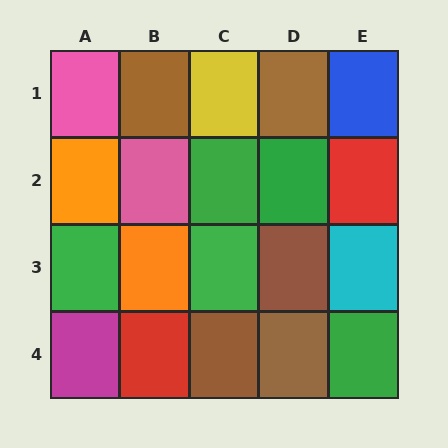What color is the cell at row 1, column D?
Brown.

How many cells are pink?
2 cells are pink.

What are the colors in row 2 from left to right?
Orange, pink, green, green, red.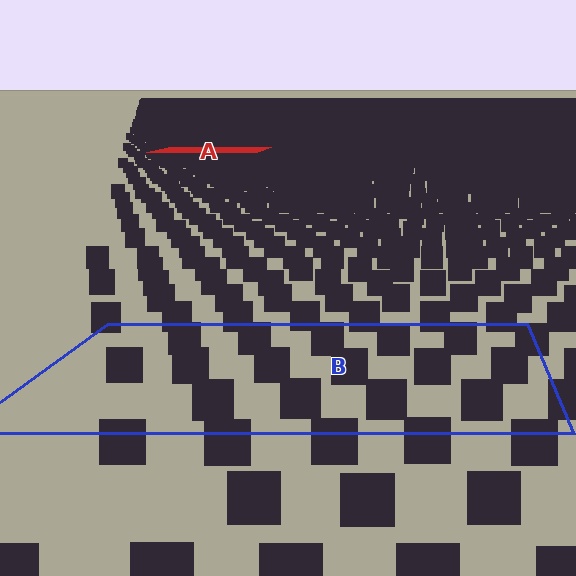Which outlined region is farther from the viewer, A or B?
Region A is farther from the viewer — the texture elements inside it appear smaller and more densely packed.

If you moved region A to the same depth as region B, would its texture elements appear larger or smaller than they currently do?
They would appear larger. At a closer depth, the same texture elements are projected at a bigger on-screen size.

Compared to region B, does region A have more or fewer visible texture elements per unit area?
Region A has more texture elements per unit area — they are packed more densely because it is farther away.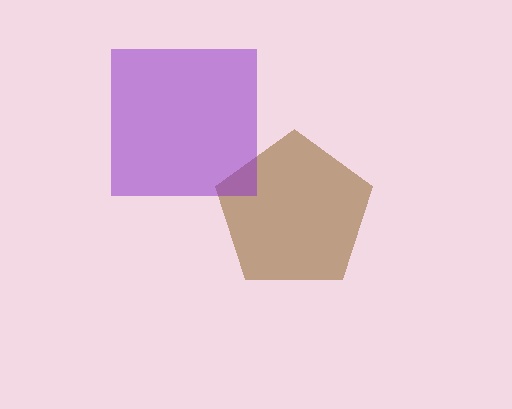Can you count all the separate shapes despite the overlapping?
Yes, there are 2 separate shapes.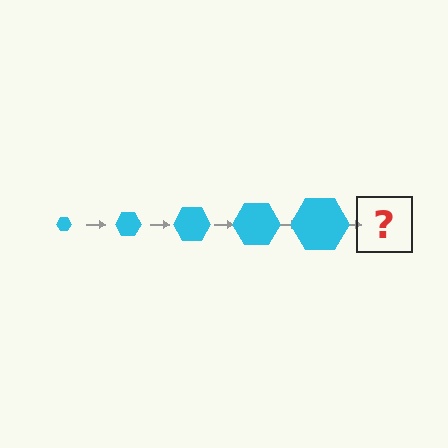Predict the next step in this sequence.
The next step is a cyan hexagon, larger than the previous one.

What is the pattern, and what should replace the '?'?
The pattern is that the hexagon gets progressively larger each step. The '?' should be a cyan hexagon, larger than the previous one.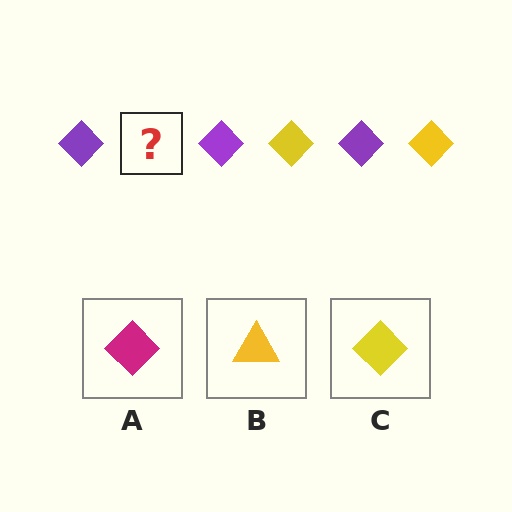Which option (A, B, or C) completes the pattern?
C.